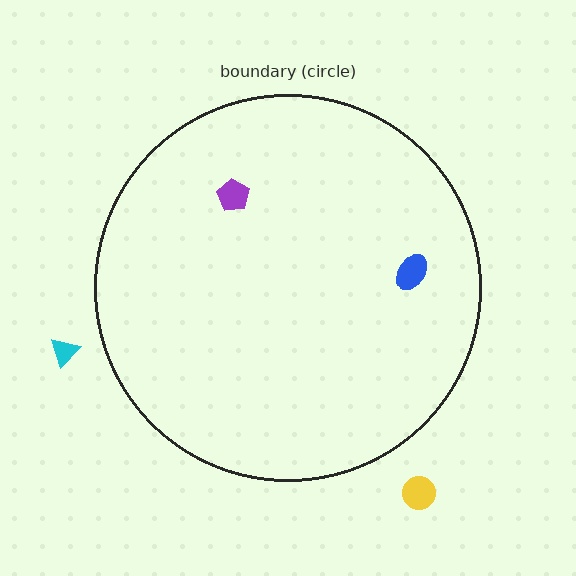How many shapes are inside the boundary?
2 inside, 2 outside.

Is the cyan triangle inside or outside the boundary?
Outside.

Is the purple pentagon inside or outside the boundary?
Inside.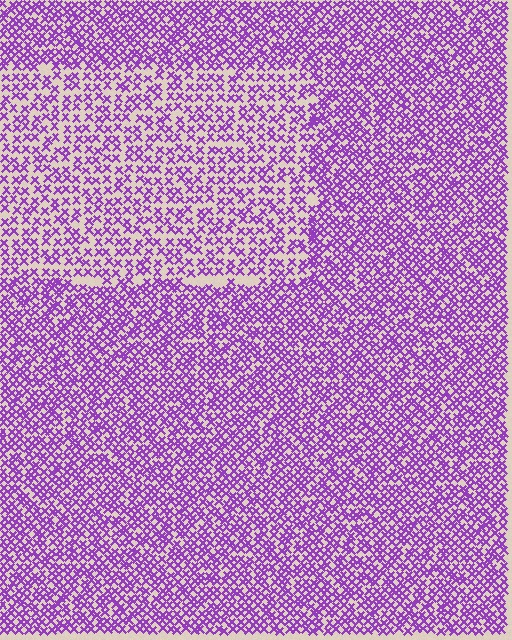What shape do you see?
I see a rectangle.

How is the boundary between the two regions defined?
The boundary is defined by a change in element density (approximately 1.7x ratio). All elements are the same color, size, and shape.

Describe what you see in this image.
The image contains small purple elements arranged at two different densities. A rectangle-shaped region is visible where the elements are less densely packed than the surrounding area.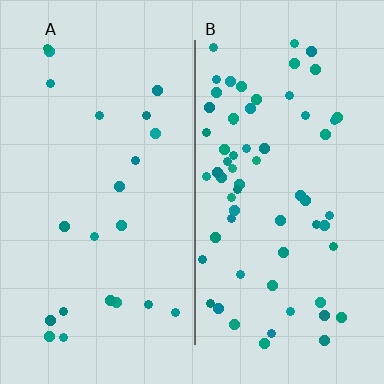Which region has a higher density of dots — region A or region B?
B (the right).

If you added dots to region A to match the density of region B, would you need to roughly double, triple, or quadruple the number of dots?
Approximately triple.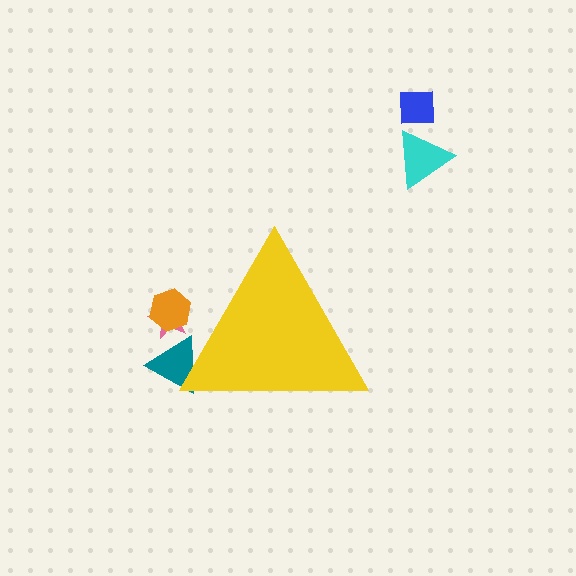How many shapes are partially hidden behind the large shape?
3 shapes are partially hidden.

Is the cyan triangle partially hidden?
No, the cyan triangle is fully visible.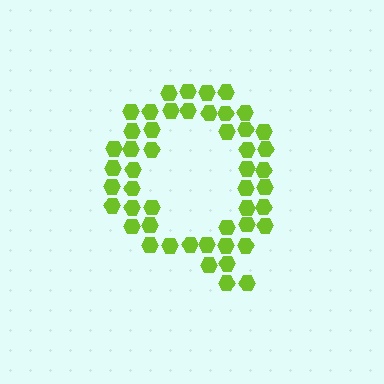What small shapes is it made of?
It is made of small hexagons.